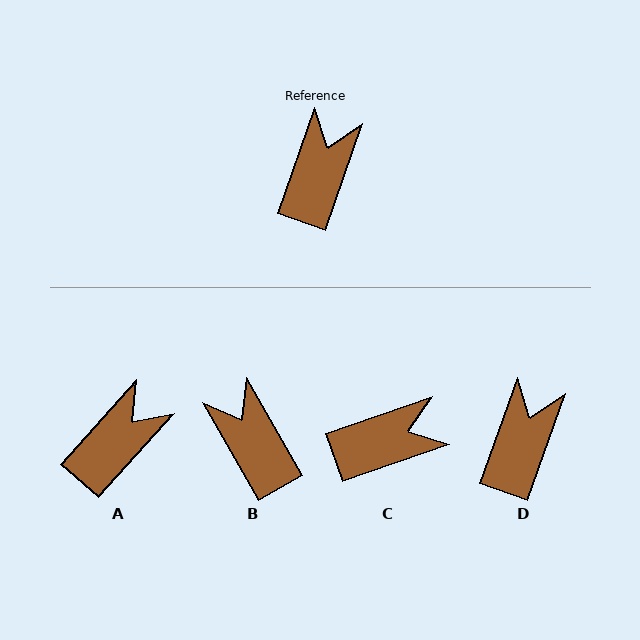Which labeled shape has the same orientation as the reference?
D.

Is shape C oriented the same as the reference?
No, it is off by about 51 degrees.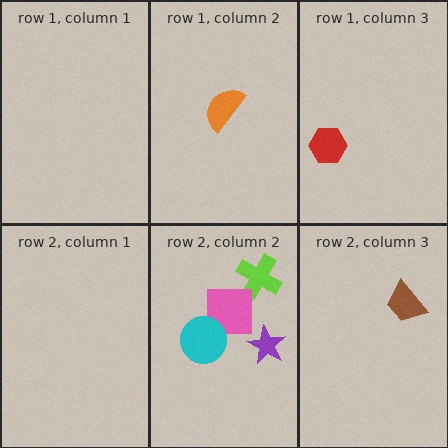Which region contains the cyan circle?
The row 2, column 2 region.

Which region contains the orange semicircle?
The row 1, column 2 region.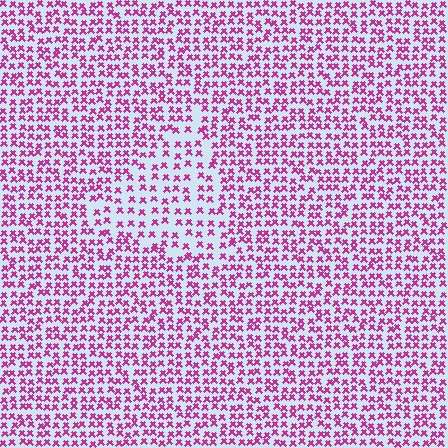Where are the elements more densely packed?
The elements are more densely packed outside the triangle boundary.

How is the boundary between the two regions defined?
The boundary is defined by a change in element density (approximately 1.7x ratio). All elements are the same color, size, and shape.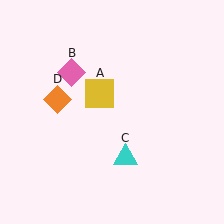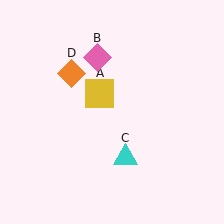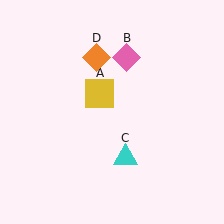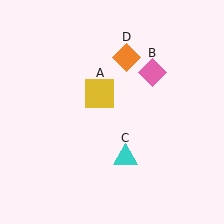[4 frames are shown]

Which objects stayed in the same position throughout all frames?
Yellow square (object A) and cyan triangle (object C) remained stationary.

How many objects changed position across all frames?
2 objects changed position: pink diamond (object B), orange diamond (object D).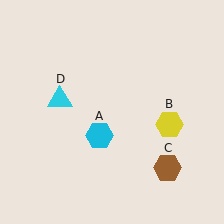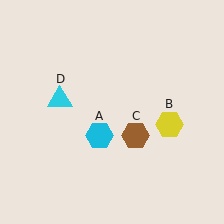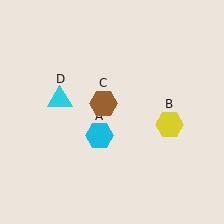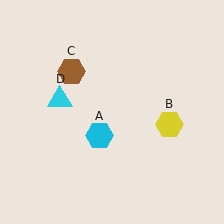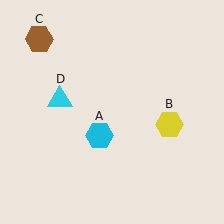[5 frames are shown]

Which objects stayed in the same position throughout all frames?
Cyan hexagon (object A) and yellow hexagon (object B) and cyan triangle (object D) remained stationary.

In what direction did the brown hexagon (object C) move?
The brown hexagon (object C) moved up and to the left.